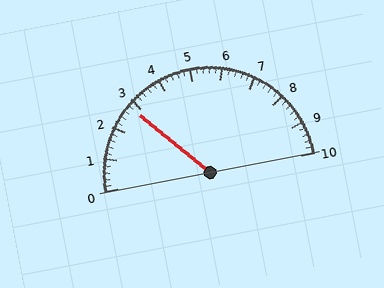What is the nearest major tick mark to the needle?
The nearest major tick mark is 3.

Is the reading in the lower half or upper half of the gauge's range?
The reading is in the lower half of the range (0 to 10).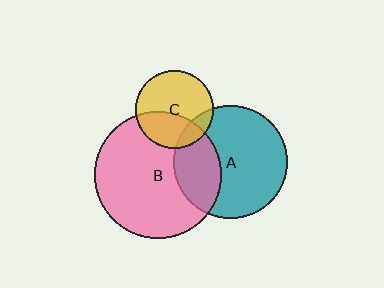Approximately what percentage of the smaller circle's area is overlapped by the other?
Approximately 15%.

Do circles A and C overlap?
Yes.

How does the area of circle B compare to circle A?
Approximately 1.2 times.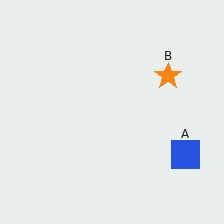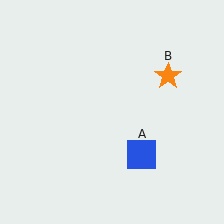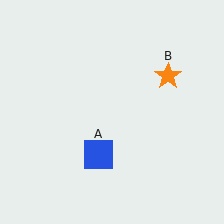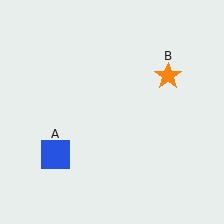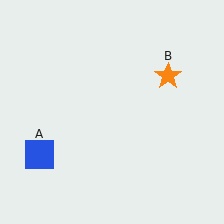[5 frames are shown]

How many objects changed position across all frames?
1 object changed position: blue square (object A).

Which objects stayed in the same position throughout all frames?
Orange star (object B) remained stationary.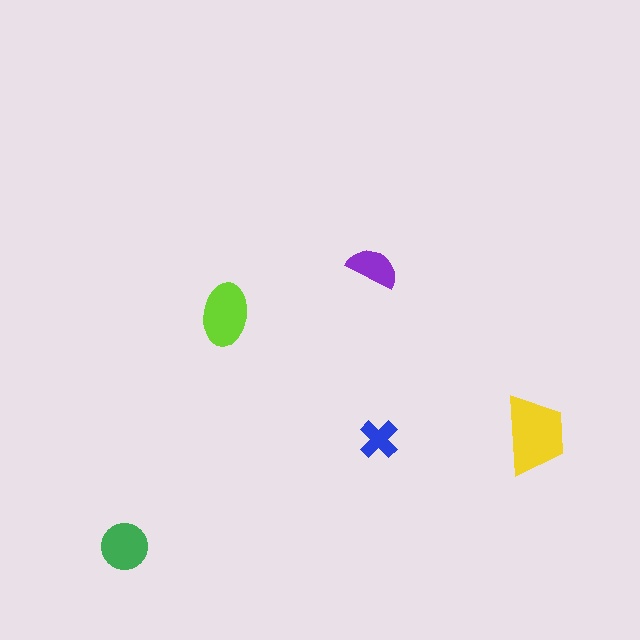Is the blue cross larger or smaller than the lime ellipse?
Smaller.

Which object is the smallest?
The blue cross.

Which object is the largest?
The yellow trapezoid.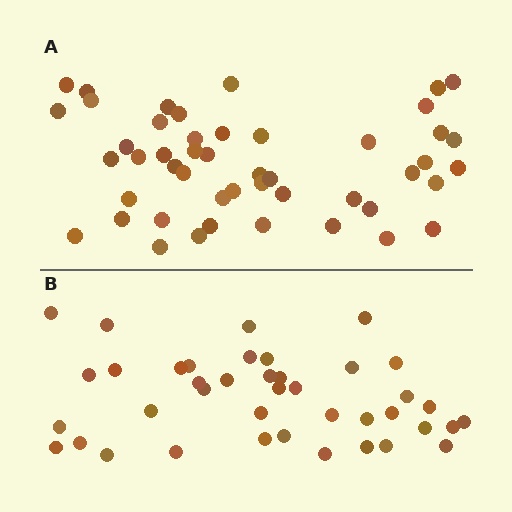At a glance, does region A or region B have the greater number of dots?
Region A (the top region) has more dots.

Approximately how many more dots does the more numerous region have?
Region A has roughly 8 or so more dots than region B.